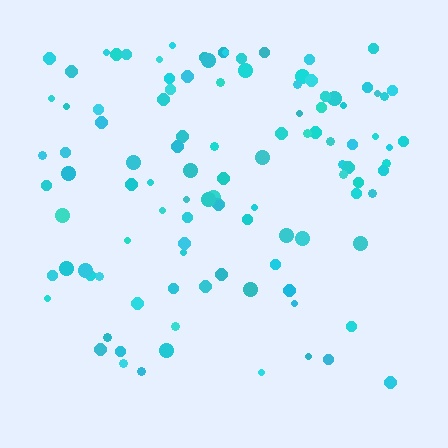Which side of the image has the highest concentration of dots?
The top.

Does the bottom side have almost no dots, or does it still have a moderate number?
Still a moderate number, just noticeably fewer than the top.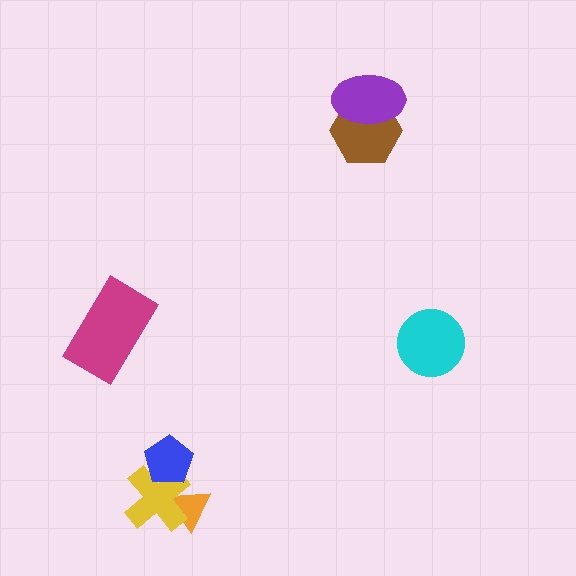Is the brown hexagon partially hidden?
Yes, it is partially covered by another shape.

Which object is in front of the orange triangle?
The yellow cross is in front of the orange triangle.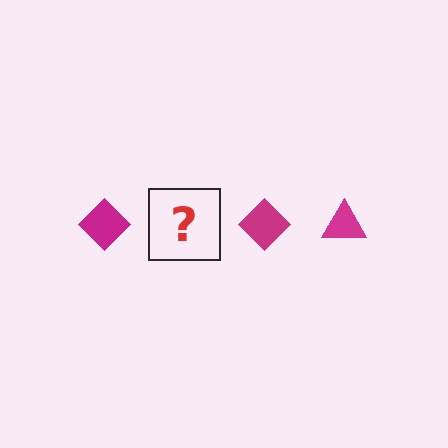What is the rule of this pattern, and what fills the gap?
The rule is that the pattern cycles through diamond, triangle shapes in magenta. The gap should be filled with a magenta triangle.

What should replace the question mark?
The question mark should be replaced with a magenta triangle.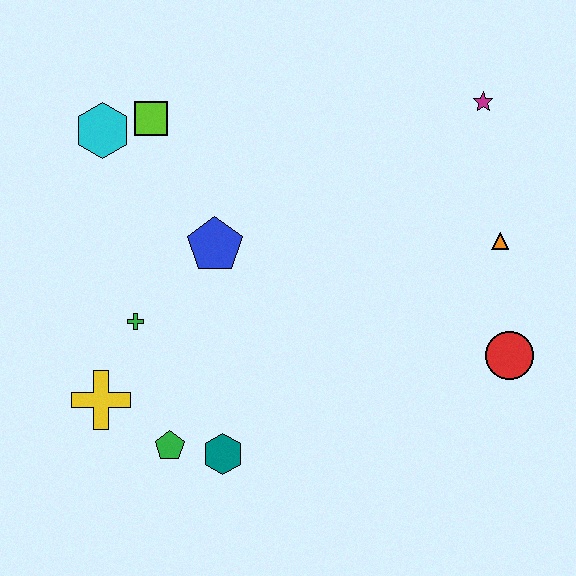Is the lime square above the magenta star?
No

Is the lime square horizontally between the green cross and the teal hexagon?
Yes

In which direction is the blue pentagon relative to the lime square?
The blue pentagon is below the lime square.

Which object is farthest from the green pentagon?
The magenta star is farthest from the green pentagon.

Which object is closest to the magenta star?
The orange triangle is closest to the magenta star.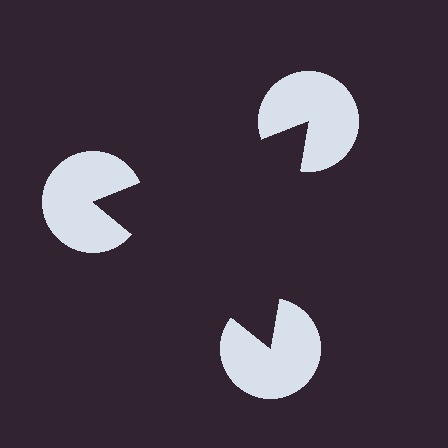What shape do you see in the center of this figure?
An illusory triangle — its edges are inferred from the aligned wedge cuts in the pac-man discs, not physically drawn.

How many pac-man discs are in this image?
There are 3 — one at each vertex of the illusory triangle.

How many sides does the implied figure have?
3 sides.